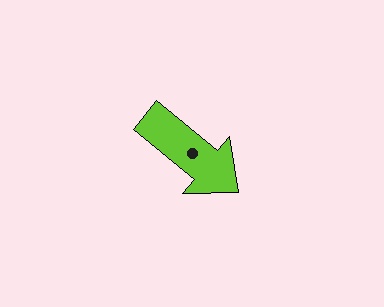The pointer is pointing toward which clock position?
Roughly 4 o'clock.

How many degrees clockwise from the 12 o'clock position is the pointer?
Approximately 129 degrees.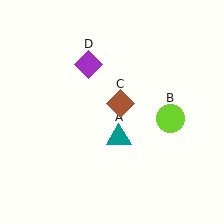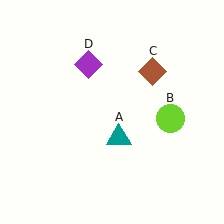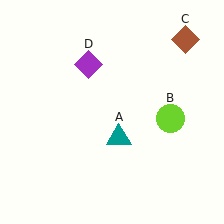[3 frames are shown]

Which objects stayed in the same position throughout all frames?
Teal triangle (object A) and lime circle (object B) and purple diamond (object D) remained stationary.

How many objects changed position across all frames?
1 object changed position: brown diamond (object C).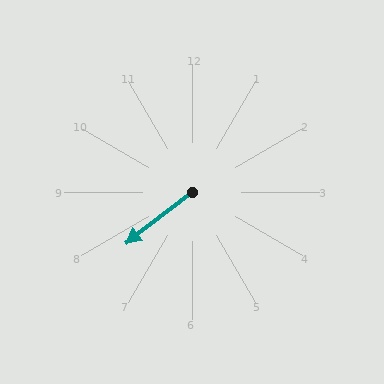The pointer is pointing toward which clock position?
Roughly 8 o'clock.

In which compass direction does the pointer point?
Southwest.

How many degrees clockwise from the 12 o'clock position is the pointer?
Approximately 232 degrees.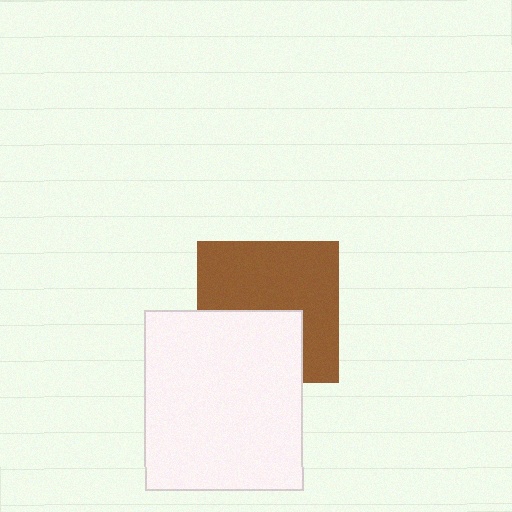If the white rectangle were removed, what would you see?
You would see the complete brown square.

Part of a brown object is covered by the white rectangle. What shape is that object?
It is a square.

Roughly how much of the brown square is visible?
About half of it is visible (roughly 61%).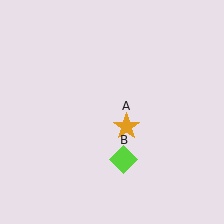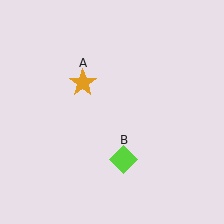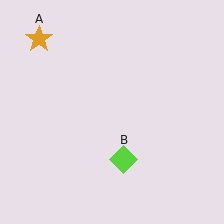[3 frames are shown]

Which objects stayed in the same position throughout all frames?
Lime diamond (object B) remained stationary.